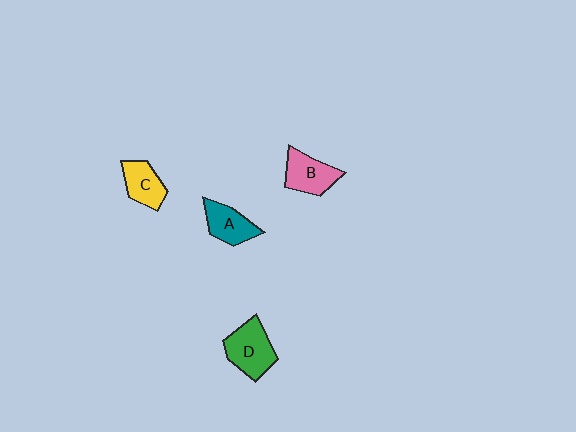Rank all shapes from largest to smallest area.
From largest to smallest: D (green), B (pink), A (teal), C (yellow).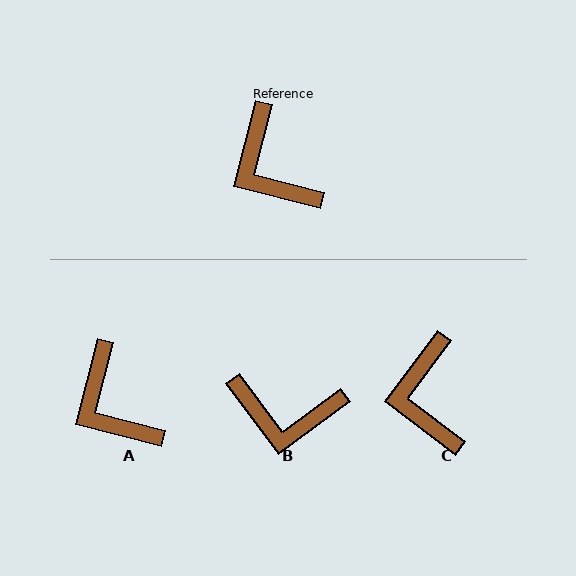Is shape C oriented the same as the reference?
No, it is off by about 23 degrees.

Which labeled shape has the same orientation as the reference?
A.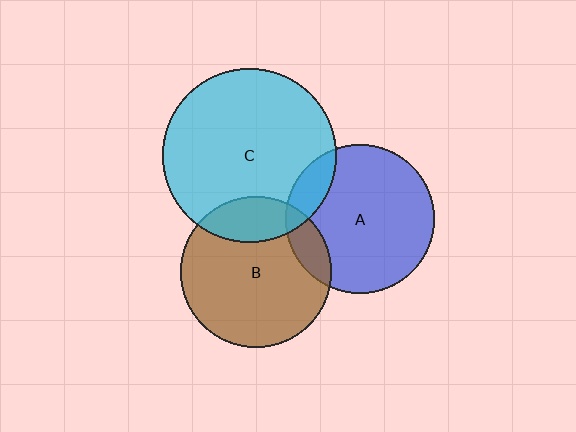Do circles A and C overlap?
Yes.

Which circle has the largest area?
Circle C (cyan).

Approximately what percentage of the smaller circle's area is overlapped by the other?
Approximately 15%.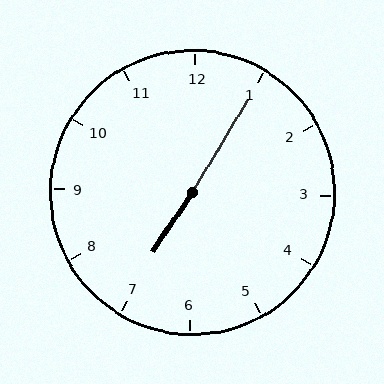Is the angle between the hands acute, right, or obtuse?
It is obtuse.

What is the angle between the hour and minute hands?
Approximately 178 degrees.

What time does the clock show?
7:05.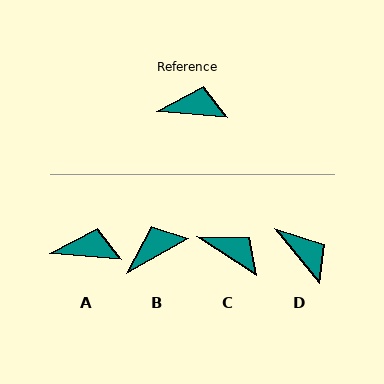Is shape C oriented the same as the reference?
No, it is off by about 28 degrees.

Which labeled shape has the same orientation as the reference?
A.